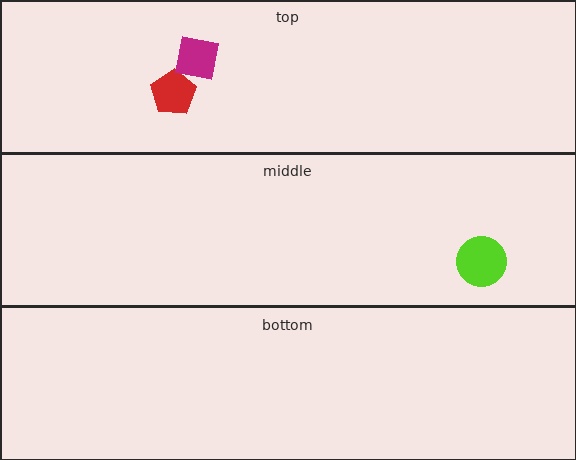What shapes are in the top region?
The red pentagon, the magenta square.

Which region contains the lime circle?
The middle region.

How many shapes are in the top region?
2.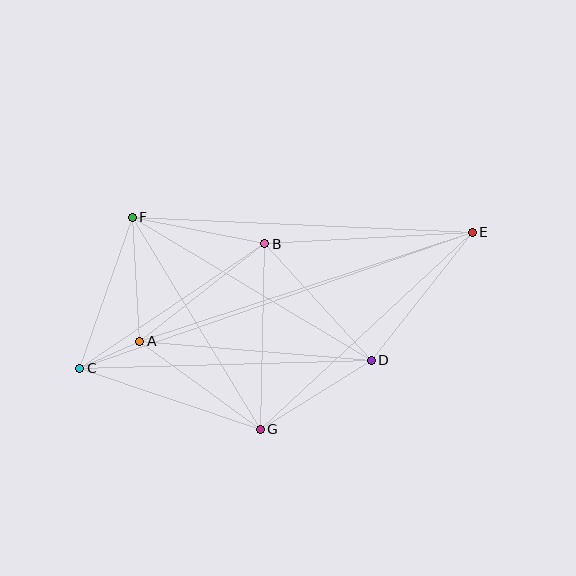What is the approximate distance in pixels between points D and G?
The distance between D and G is approximately 131 pixels.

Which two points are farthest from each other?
Points C and E are farthest from each other.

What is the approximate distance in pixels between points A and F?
The distance between A and F is approximately 124 pixels.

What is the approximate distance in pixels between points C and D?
The distance between C and D is approximately 291 pixels.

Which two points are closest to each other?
Points A and C are closest to each other.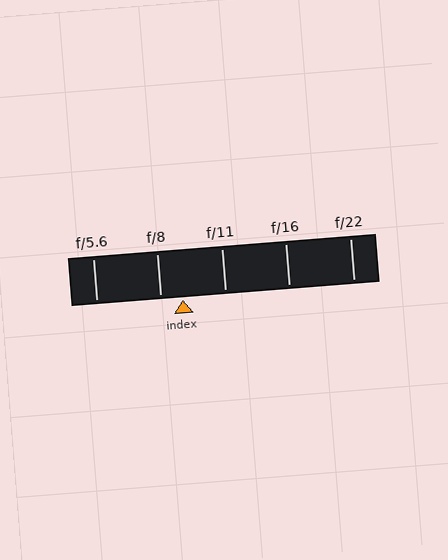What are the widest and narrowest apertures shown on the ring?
The widest aperture shown is f/5.6 and the narrowest is f/22.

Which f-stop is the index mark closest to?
The index mark is closest to f/8.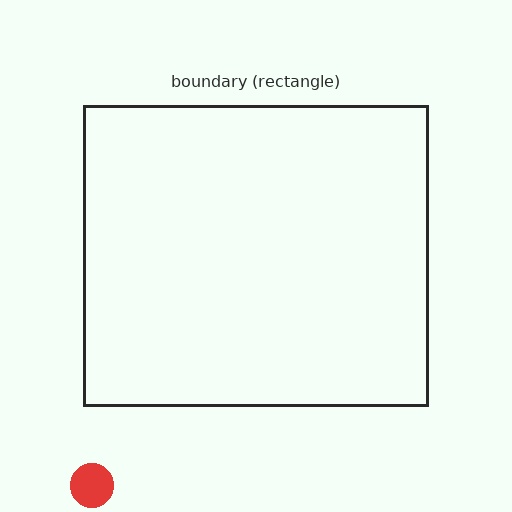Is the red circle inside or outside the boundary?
Outside.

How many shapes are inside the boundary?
0 inside, 1 outside.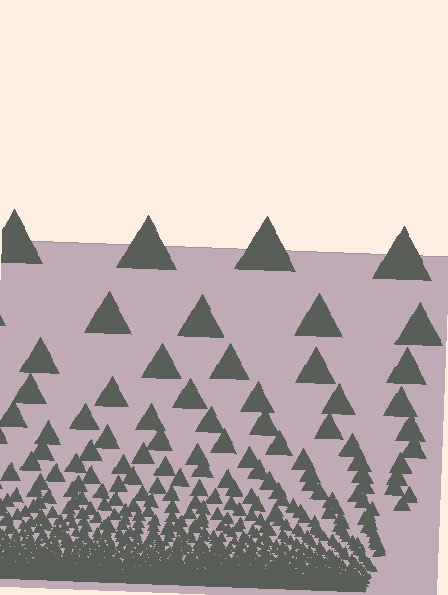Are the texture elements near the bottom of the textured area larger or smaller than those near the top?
Smaller. The gradient is inverted — elements near the bottom are smaller and denser.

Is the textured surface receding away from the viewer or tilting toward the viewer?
The surface appears to tilt toward the viewer. Texture elements get larger and sparser toward the top.